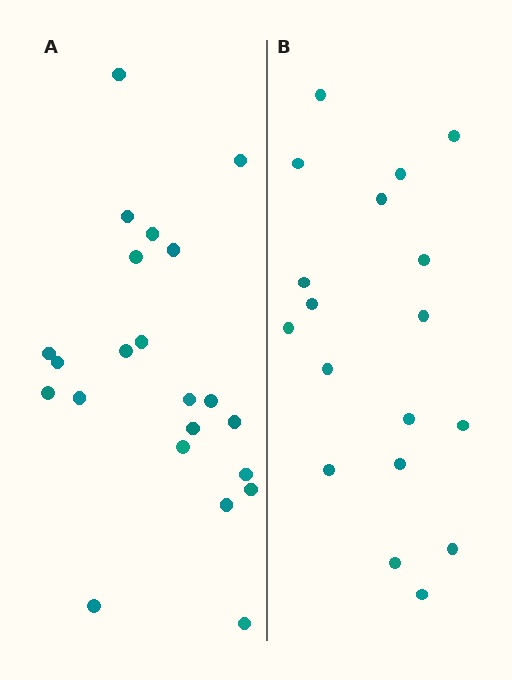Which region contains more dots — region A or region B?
Region A (the left region) has more dots.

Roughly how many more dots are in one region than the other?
Region A has about 4 more dots than region B.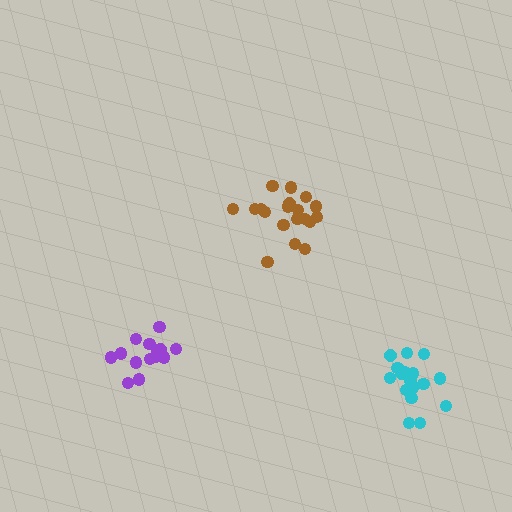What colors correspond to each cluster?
The clusters are colored: brown, cyan, purple.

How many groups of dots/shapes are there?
There are 3 groups.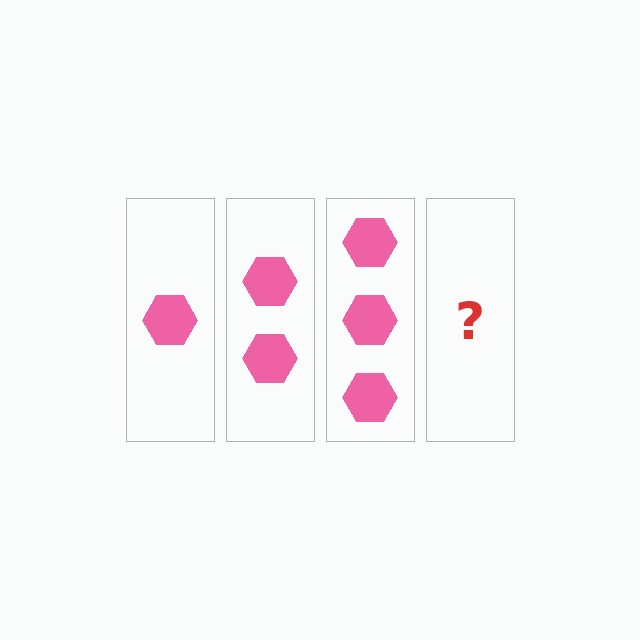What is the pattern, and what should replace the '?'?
The pattern is that each step adds one more hexagon. The '?' should be 4 hexagons.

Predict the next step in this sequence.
The next step is 4 hexagons.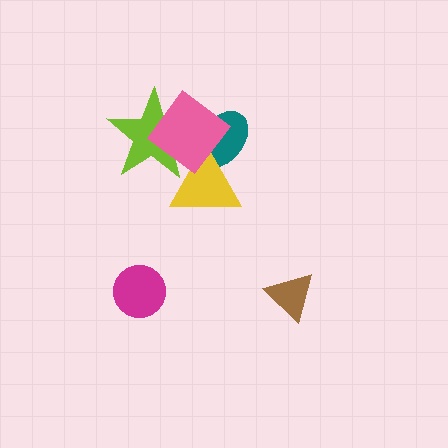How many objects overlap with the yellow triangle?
3 objects overlap with the yellow triangle.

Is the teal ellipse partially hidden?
Yes, it is partially covered by another shape.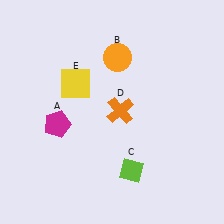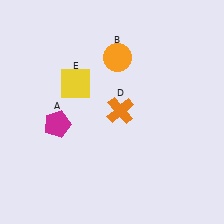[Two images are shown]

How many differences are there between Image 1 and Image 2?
There is 1 difference between the two images.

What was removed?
The lime diamond (C) was removed in Image 2.